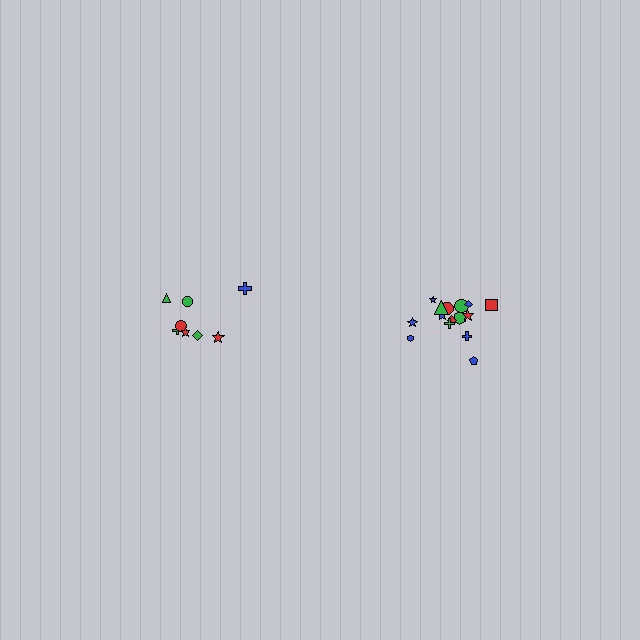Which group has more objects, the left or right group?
The right group.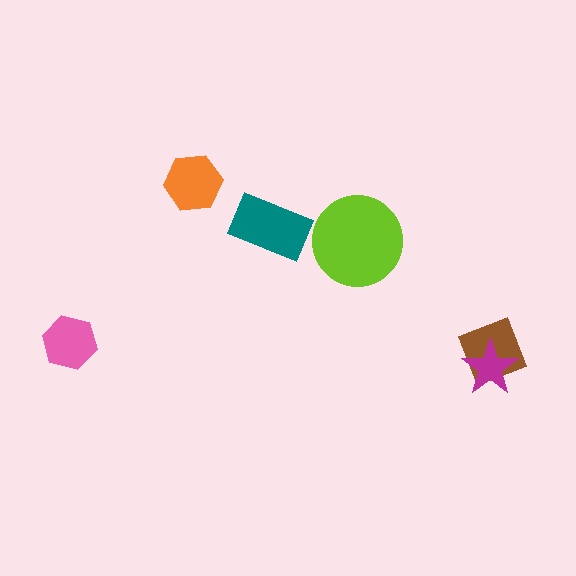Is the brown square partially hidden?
Yes, it is partially covered by another shape.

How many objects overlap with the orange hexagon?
0 objects overlap with the orange hexagon.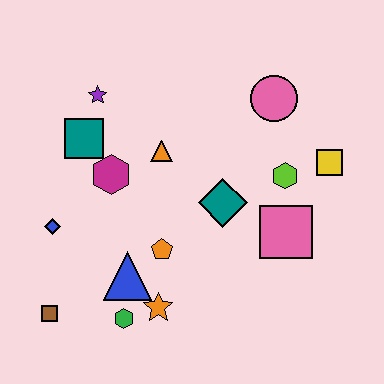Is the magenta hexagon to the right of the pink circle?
No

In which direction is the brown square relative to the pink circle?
The brown square is to the left of the pink circle.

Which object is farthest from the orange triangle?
The brown square is farthest from the orange triangle.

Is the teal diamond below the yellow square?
Yes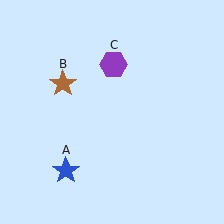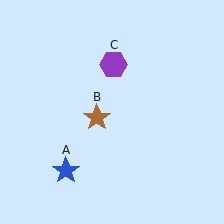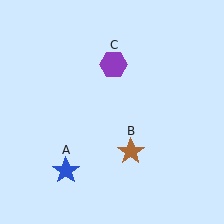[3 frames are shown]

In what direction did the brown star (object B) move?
The brown star (object B) moved down and to the right.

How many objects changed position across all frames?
1 object changed position: brown star (object B).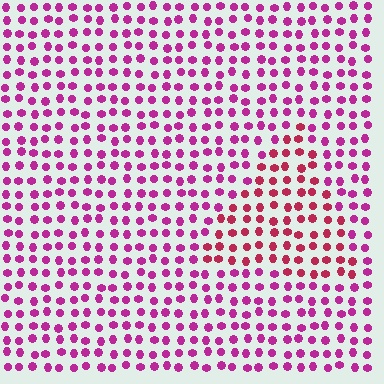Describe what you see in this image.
The image is filled with small magenta elements in a uniform arrangement. A triangle-shaped region is visible where the elements are tinted to a slightly different hue, forming a subtle color boundary.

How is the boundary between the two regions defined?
The boundary is defined purely by a slight shift in hue (about 28 degrees). Spacing, size, and orientation are identical on both sides.